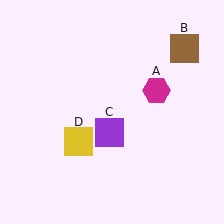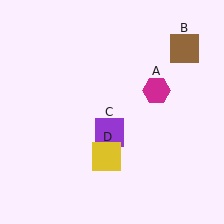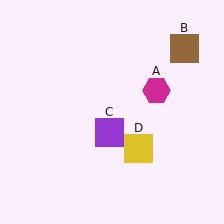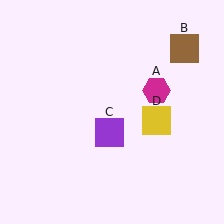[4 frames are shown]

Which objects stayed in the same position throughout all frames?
Magenta hexagon (object A) and brown square (object B) and purple square (object C) remained stationary.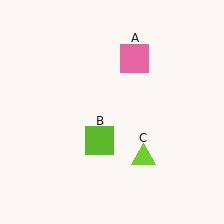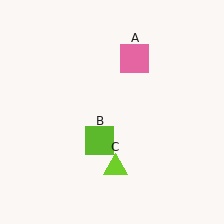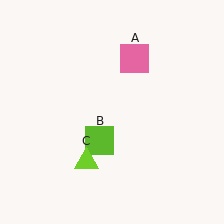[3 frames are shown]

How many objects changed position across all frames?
1 object changed position: lime triangle (object C).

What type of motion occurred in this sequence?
The lime triangle (object C) rotated clockwise around the center of the scene.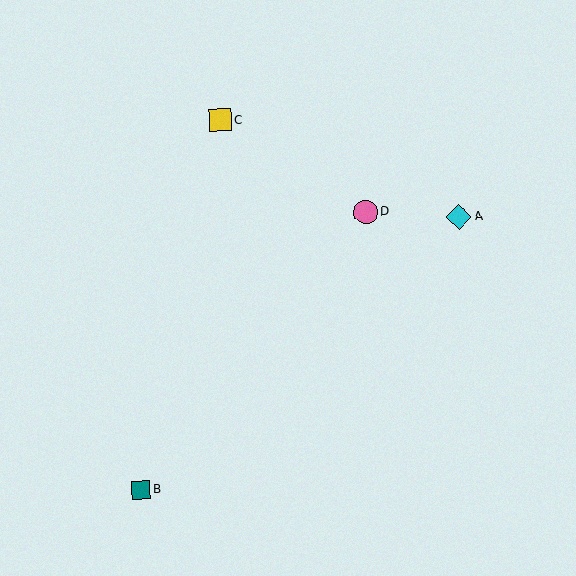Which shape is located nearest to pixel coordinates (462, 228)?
The cyan diamond (labeled A) at (459, 217) is nearest to that location.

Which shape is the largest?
The cyan diamond (labeled A) is the largest.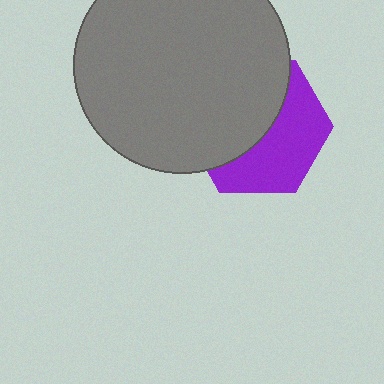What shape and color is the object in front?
The object in front is a gray circle.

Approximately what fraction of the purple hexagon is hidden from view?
Roughly 53% of the purple hexagon is hidden behind the gray circle.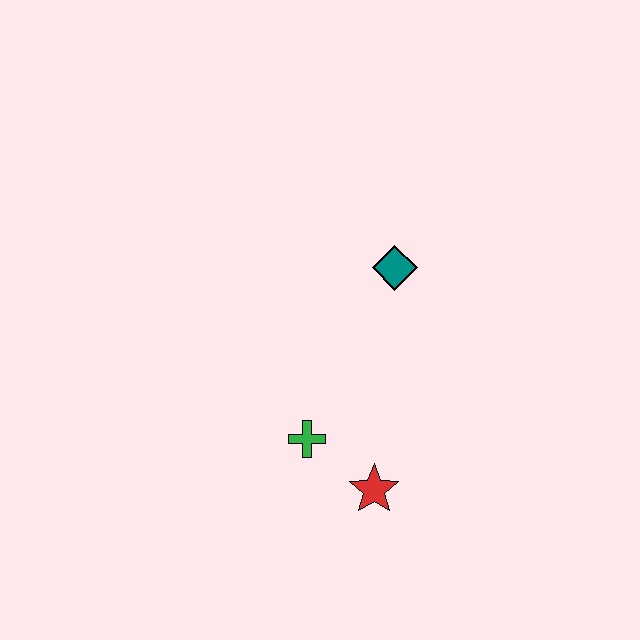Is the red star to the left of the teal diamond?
Yes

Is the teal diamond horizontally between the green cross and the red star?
No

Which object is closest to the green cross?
The red star is closest to the green cross.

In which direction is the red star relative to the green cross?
The red star is to the right of the green cross.